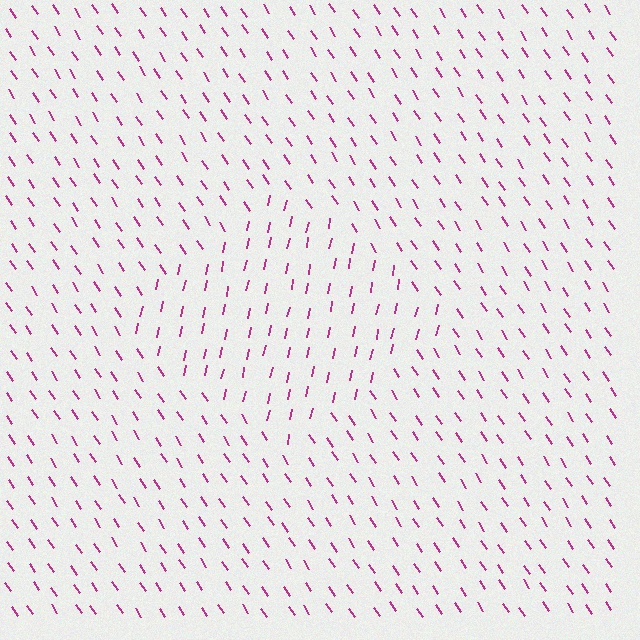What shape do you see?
I see a diamond.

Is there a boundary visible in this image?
Yes, there is a texture boundary formed by a change in line orientation.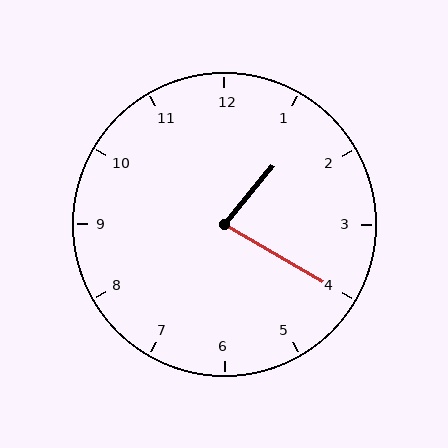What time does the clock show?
1:20.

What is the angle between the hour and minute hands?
Approximately 80 degrees.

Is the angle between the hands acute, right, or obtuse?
It is acute.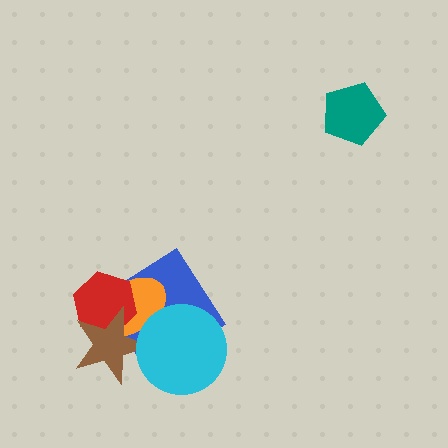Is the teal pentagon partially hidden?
No, no other shape covers it.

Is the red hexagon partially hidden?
Yes, it is partially covered by another shape.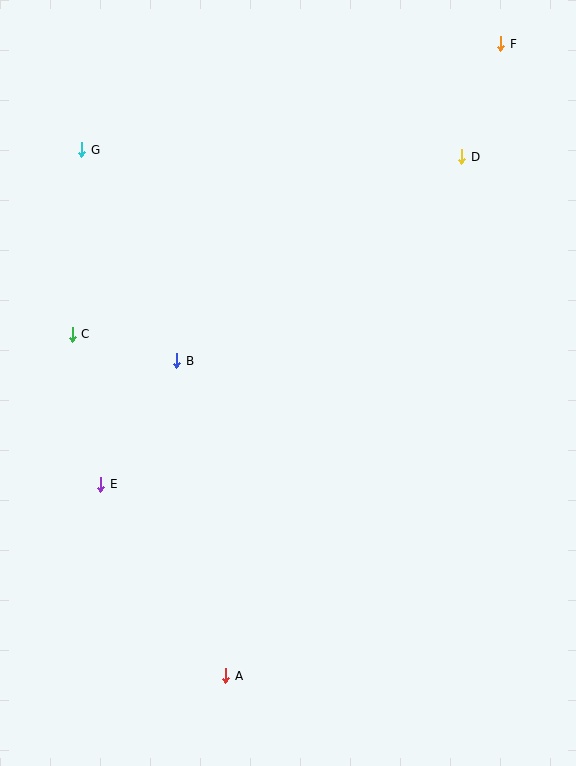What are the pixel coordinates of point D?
Point D is at (462, 157).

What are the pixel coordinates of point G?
Point G is at (82, 150).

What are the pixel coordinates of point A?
Point A is at (226, 676).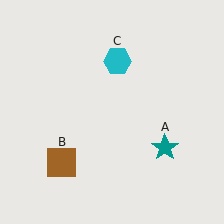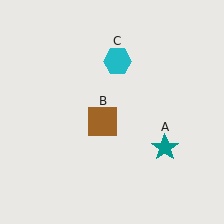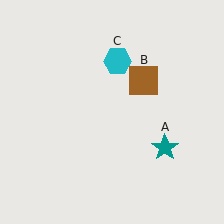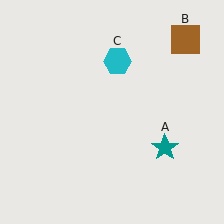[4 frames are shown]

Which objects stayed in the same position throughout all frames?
Teal star (object A) and cyan hexagon (object C) remained stationary.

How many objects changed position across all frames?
1 object changed position: brown square (object B).